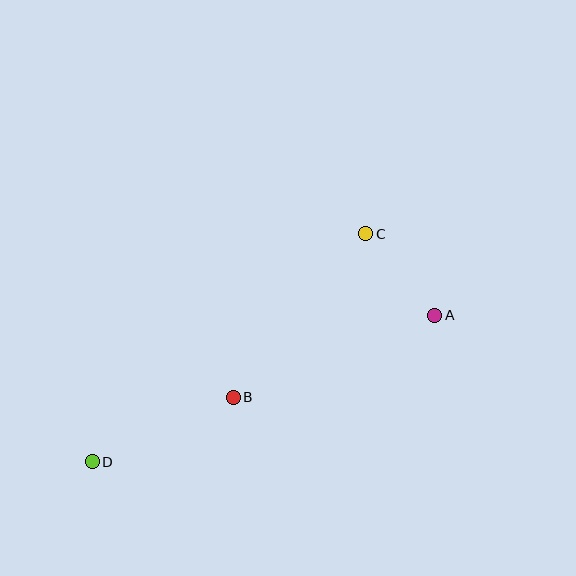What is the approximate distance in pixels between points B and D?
The distance between B and D is approximately 155 pixels.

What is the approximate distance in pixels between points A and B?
The distance between A and B is approximately 218 pixels.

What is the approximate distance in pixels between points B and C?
The distance between B and C is approximately 211 pixels.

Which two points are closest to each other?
Points A and C are closest to each other.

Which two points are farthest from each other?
Points A and D are farthest from each other.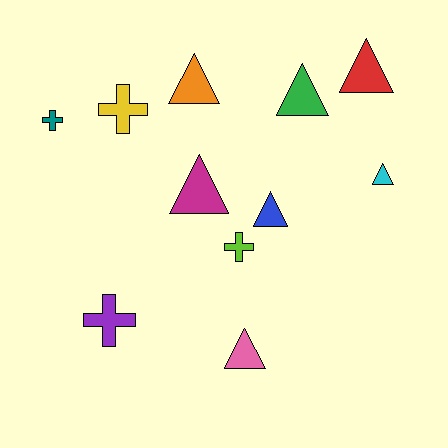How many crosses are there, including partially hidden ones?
There are 4 crosses.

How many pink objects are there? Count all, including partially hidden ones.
There is 1 pink object.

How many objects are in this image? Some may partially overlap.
There are 11 objects.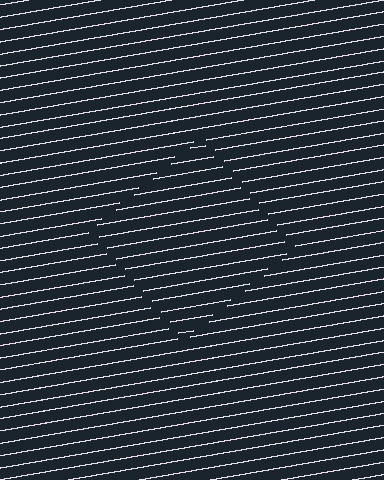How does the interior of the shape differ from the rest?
The interior of the shape contains the same grating, shifted by half a period — the contour is defined by the phase discontinuity where line-ends from the inner and outer gratings abut.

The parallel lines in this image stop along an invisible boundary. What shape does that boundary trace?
An illusory square. The interior of the shape contains the same grating, shifted by half a period — the contour is defined by the phase discontinuity where line-ends from the inner and outer gratings abut.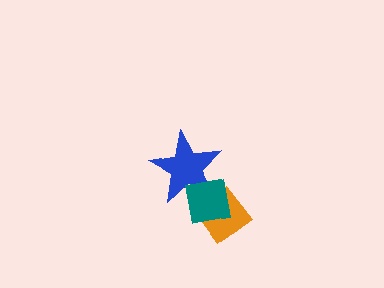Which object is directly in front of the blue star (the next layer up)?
The orange diamond is directly in front of the blue star.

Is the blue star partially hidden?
Yes, it is partially covered by another shape.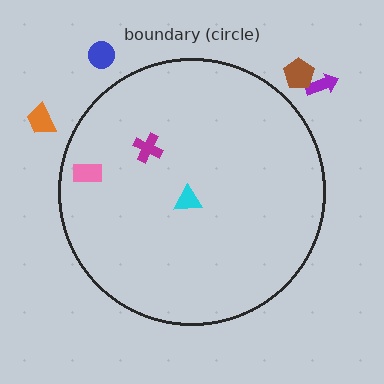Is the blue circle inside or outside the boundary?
Outside.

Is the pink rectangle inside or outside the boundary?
Inside.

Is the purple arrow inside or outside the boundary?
Outside.